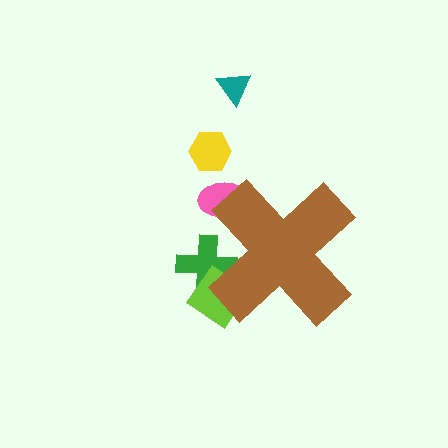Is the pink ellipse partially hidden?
Yes, the pink ellipse is partially hidden behind the brown cross.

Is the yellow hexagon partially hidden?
No, the yellow hexagon is fully visible.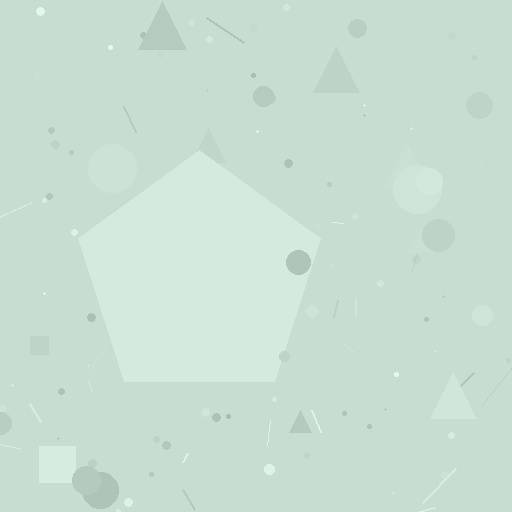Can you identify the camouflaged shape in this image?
The camouflaged shape is a pentagon.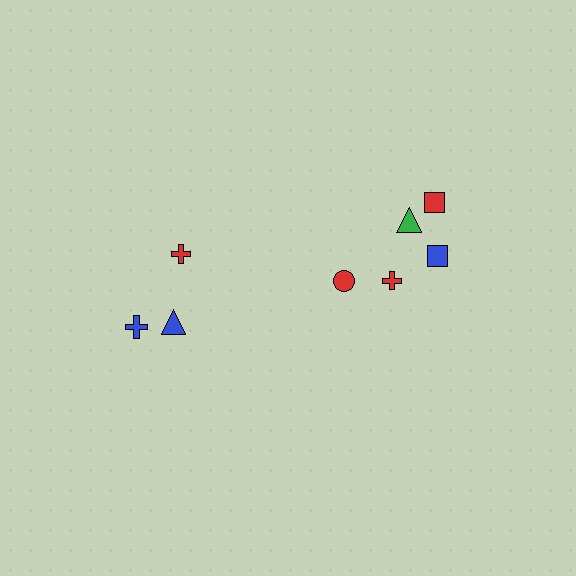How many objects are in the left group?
There are 3 objects.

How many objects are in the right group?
There are 5 objects.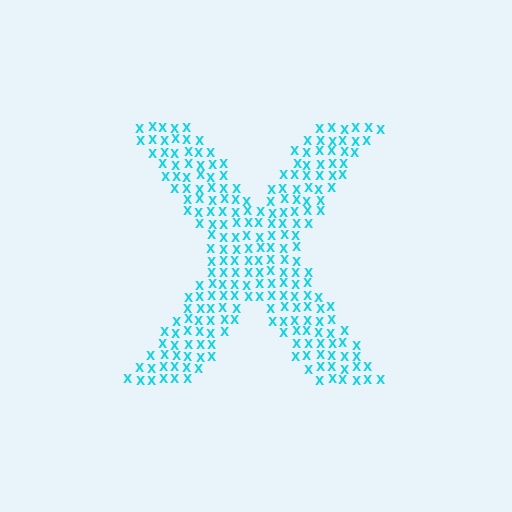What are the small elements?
The small elements are letter X's.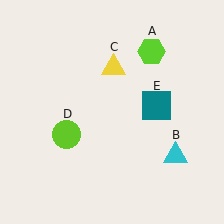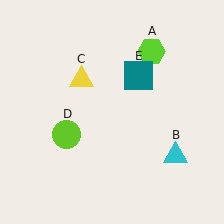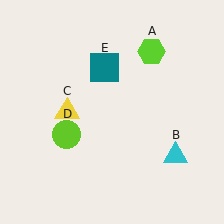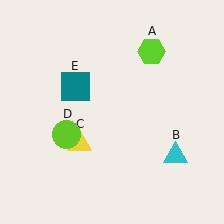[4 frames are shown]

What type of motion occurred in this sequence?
The yellow triangle (object C), teal square (object E) rotated counterclockwise around the center of the scene.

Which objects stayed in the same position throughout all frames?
Lime hexagon (object A) and cyan triangle (object B) and lime circle (object D) remained stationary.